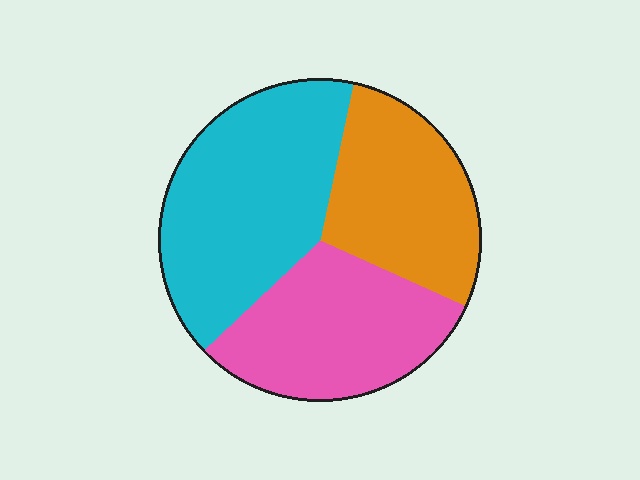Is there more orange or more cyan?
Cyan.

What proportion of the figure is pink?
Pink covers about 30% of the figure.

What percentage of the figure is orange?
Orange takes up about one quarter (1/4) of the figure.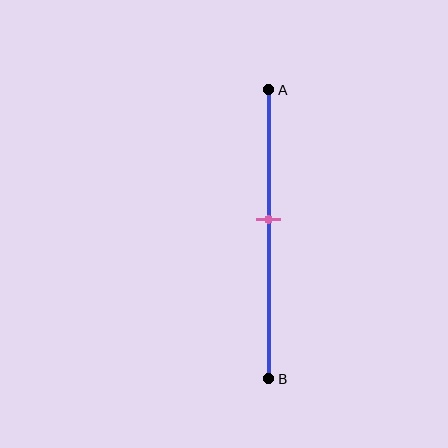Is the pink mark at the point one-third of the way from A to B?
No, the mark is at about 45% from A, not at the 33% one-third point.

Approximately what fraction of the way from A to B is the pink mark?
The pink mark is approximately 45% of the way from A to B.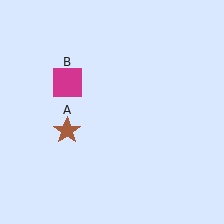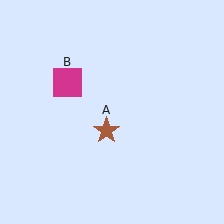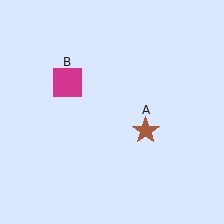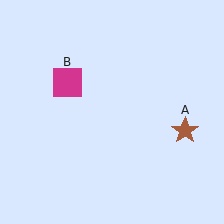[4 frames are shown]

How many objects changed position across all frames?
1 object changed position: brown star (object A).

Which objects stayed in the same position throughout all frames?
Magenta square (object B) remained stationary.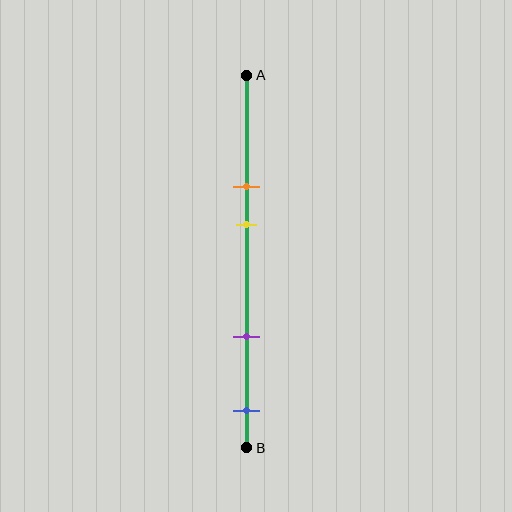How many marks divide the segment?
There are 4 marks dividing the segment.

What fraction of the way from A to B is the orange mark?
The orange mark is approximately 30% (0.3) of the way from A to B.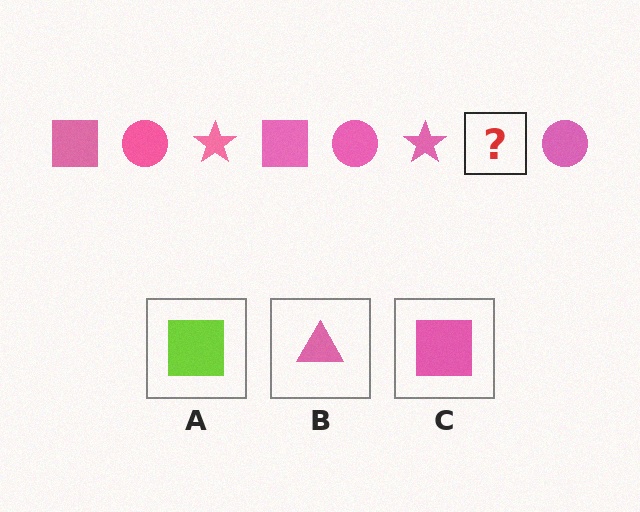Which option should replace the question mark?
Option C.